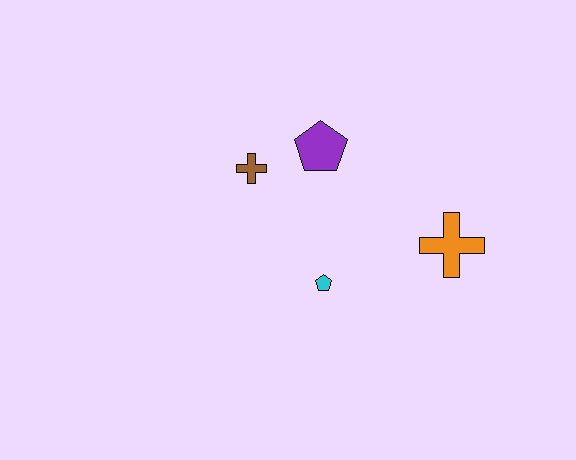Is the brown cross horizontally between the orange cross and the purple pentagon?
No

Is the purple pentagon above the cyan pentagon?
Yes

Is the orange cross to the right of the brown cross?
Yes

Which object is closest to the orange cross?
The cyan pentagon is closest to the orange cross.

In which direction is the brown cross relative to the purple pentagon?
The brown cross is to the left of the purple pentagon.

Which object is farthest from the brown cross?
The orange cross is farthest from the brown cross.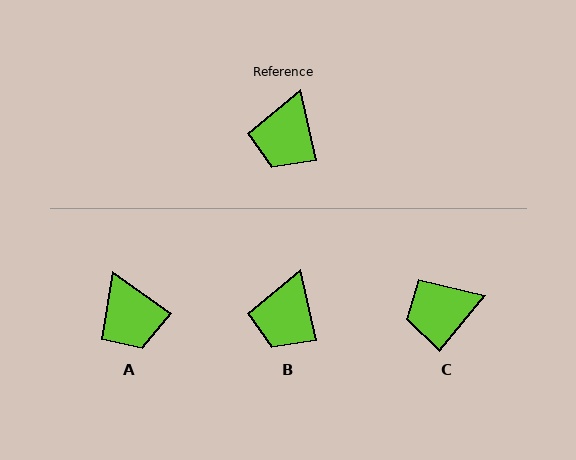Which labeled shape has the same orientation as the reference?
B.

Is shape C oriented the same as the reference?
No, it is off by about 52 degrees.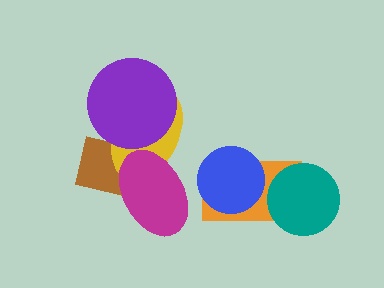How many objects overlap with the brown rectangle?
3 objects overlap with the brown rectangle.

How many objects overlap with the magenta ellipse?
2 objects overlap with the magenta ellipse.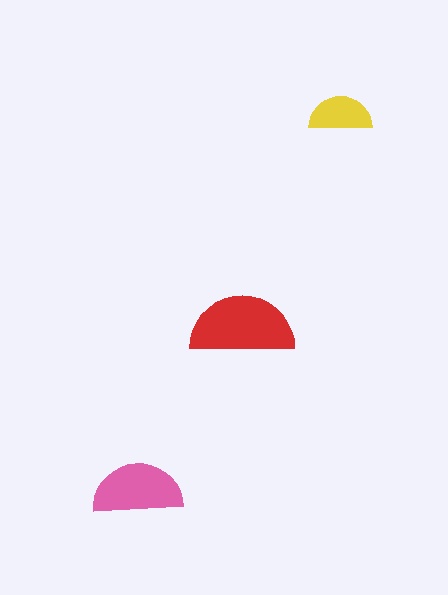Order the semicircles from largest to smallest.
the red one, the pink one, the yellow one.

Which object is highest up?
The yellow semicircle is topmost.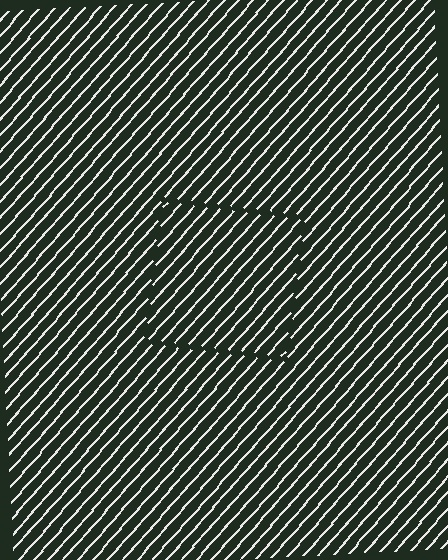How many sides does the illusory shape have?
4 sides — the line-ends trace a square.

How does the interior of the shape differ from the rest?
The interior of the shape contains the same grating, shifted by half a period — the contour is defined by the phase discontinuity where line-ends from the inner and outer gratings abut.